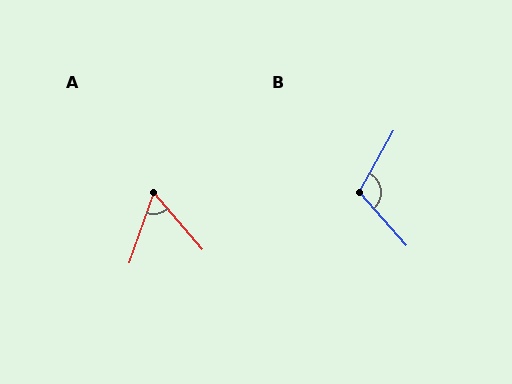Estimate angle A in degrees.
Approximately 59 degrees.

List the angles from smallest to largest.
A (59°), B (109°).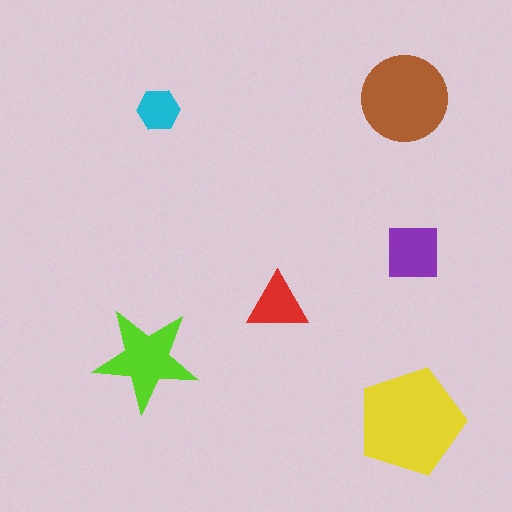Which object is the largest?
The yellow pentagon.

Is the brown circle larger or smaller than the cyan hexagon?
Larger.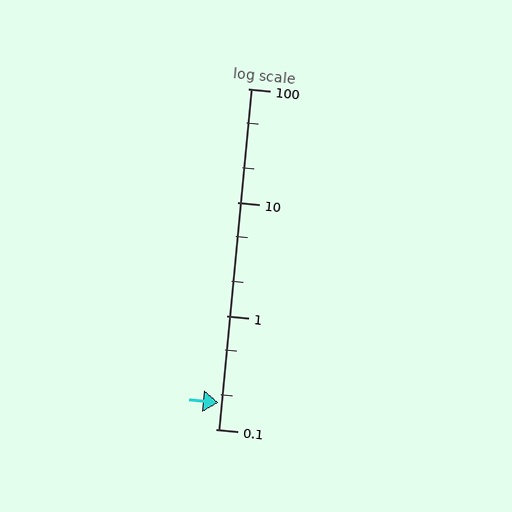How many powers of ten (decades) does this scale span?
The scale spans 3 decades, from 0.1 to 100.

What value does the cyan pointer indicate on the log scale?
The pointer indicates approximately 0.17.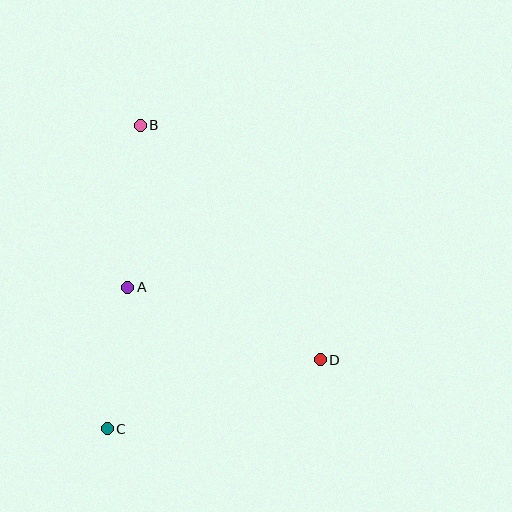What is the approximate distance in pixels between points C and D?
The distance between C and D is approximately 224 pixels.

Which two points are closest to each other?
Points A and C are closest to each other.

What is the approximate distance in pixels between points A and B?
The distance between A and B is approximately 162 pixels.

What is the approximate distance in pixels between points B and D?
The distance between B and D is approximately 296 pixels.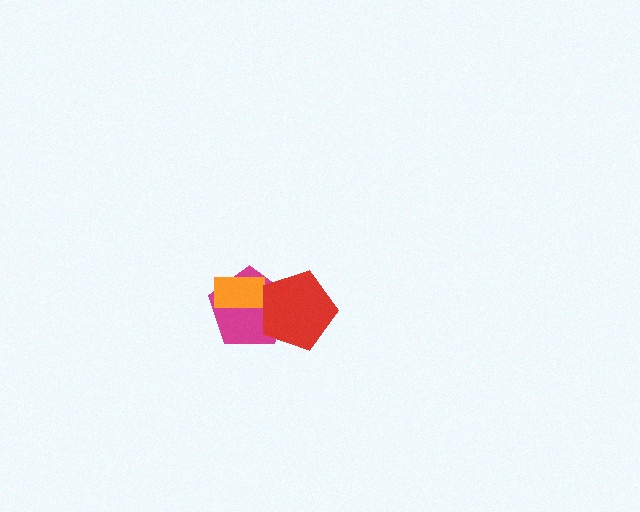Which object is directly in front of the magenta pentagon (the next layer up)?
The orange rectangle is directly in front of the magenta pentagon.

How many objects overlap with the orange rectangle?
1 object overlaps with the orange rectangle.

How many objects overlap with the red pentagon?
1 object overlaps with the red pentagon.